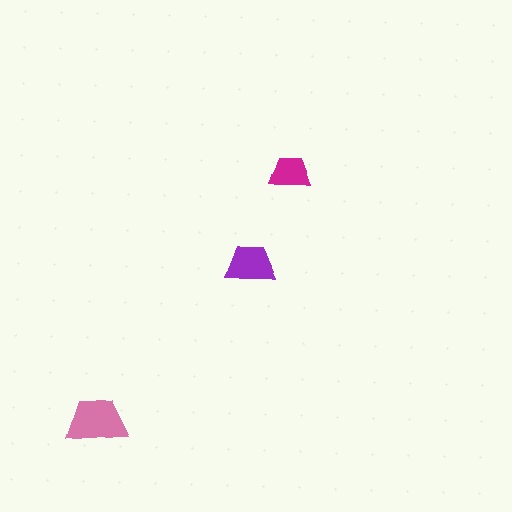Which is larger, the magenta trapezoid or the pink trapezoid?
The pink one.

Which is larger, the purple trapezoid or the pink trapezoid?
The pink one.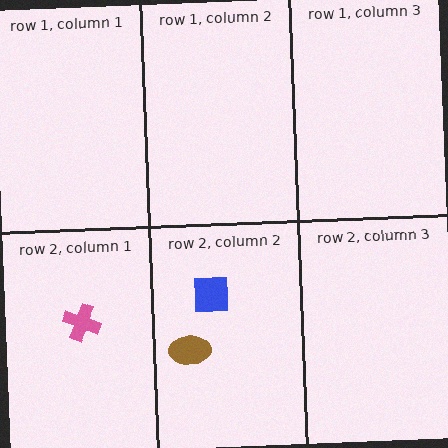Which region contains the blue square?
The row 2, column 2 region.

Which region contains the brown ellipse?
The row 2, column 2 region.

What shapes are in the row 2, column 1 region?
The pink cross.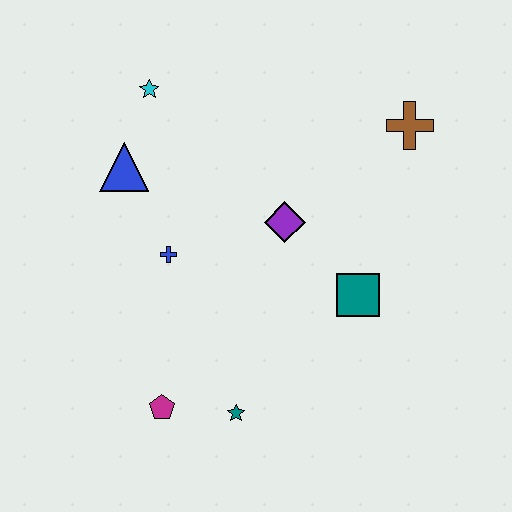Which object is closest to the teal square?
The purple diamond is closest to the teal square.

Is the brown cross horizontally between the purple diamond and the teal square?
No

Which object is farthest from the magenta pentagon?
The brown cross is farthest from the magenta pentagon.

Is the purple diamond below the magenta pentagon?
No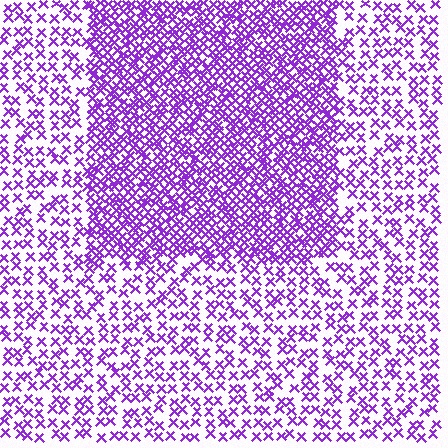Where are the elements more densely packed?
The elements are more densely packed inside the rectangle boundary.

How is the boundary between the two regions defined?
The boundary is defined by a change in element density (approximately 2.2x ratio). All elements are the same color, size, and shape.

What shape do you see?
I see a rectangle.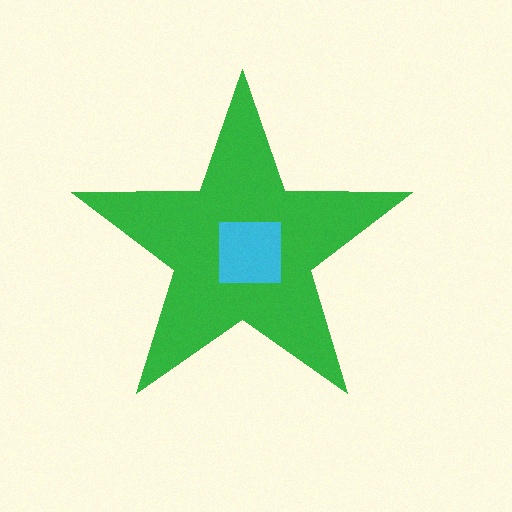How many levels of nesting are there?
2.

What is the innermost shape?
The cyan square.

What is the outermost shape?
The green star.